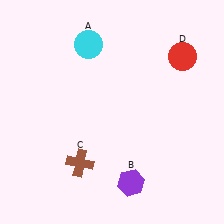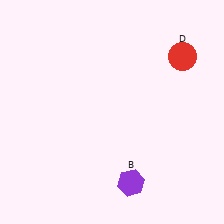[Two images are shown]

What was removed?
The cyan circle (A), the brown cross (C) were removed in Image 2.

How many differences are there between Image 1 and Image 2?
There are 2 differences between the two images.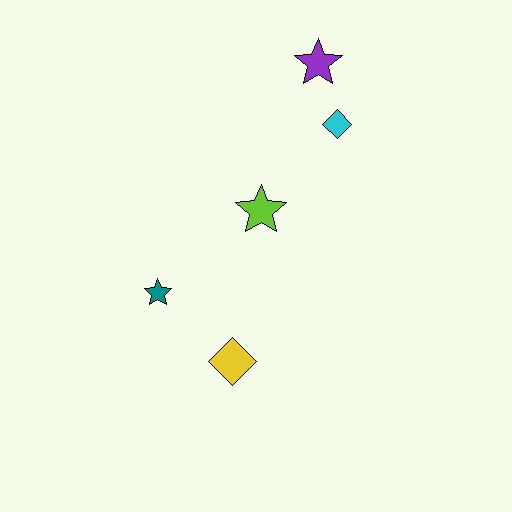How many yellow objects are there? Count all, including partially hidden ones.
There is 1 yellow object.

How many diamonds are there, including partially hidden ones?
There are 2 diamonds.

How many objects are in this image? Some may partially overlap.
There are 5 objects.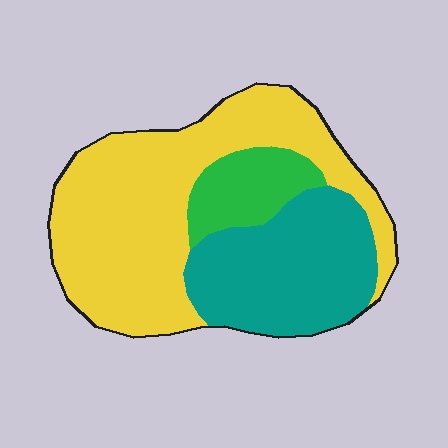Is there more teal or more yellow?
Yellow.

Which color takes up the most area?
Yellow, at roughly 55%.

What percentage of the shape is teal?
Teal covers about 30% of the shape.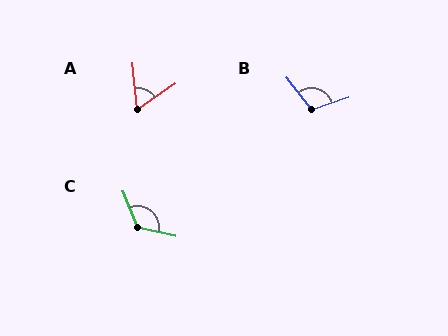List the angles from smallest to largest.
A (60°), B (110°), C (123°).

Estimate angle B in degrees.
Approximately 110 degrees.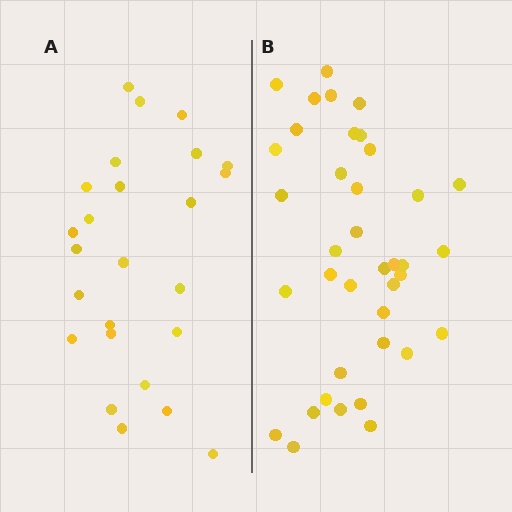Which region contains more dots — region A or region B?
Region B (the right region) has more dots.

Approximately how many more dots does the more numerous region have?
Region B has approximately 15 more dots than region A.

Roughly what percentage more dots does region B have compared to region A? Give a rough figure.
About 50% more.